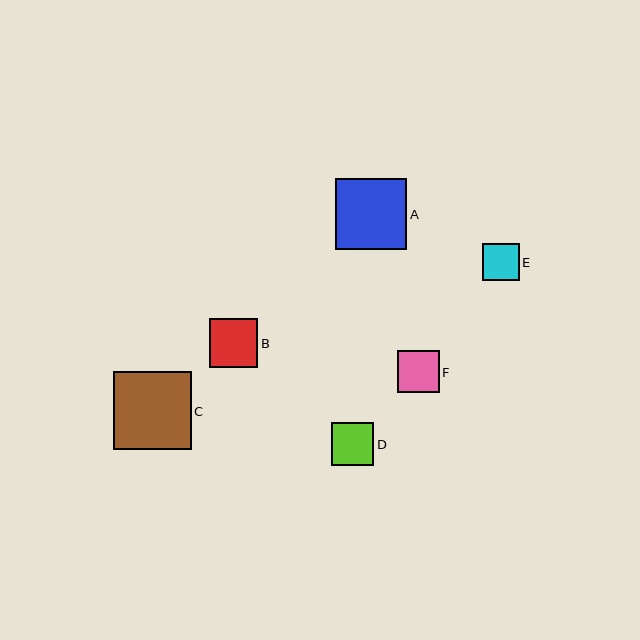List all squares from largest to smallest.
From largest to smallest: C, A, B, D, F, E.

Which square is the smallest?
Square E is the smallest with a size of approximately 37 pixels.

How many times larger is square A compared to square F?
Square A is approximately 1.7 times the size of square F.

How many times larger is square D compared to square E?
Square D is approximately 1.2 times the size of square E.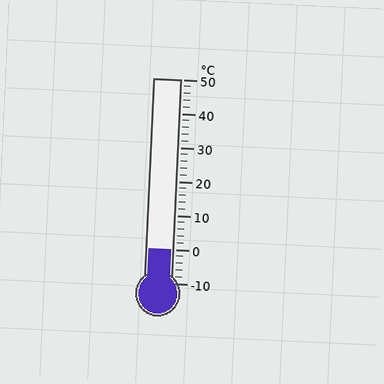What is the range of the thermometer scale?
The thermometer scale ranges from -10°C to 50°C.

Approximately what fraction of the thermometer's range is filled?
The thermometer is filled to approximately 15% of its range.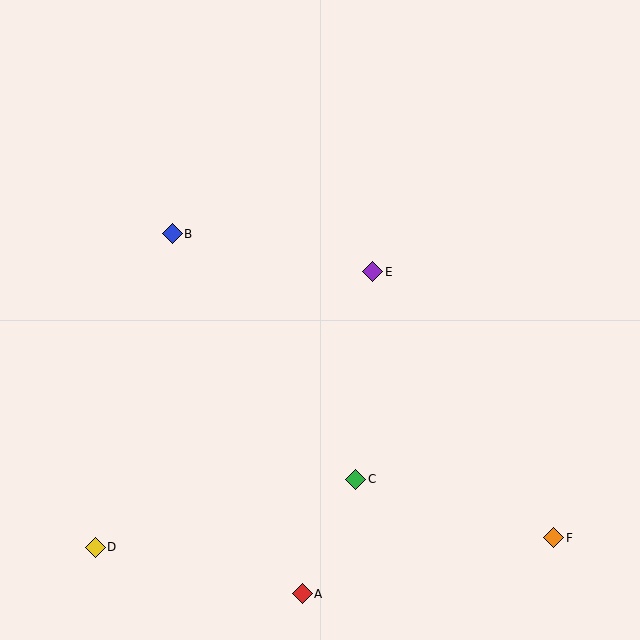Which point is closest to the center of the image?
Point E at (373, 272) is closest to the center.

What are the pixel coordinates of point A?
Point A is at (302, 594).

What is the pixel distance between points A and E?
The distance between A and E is 330 pixels.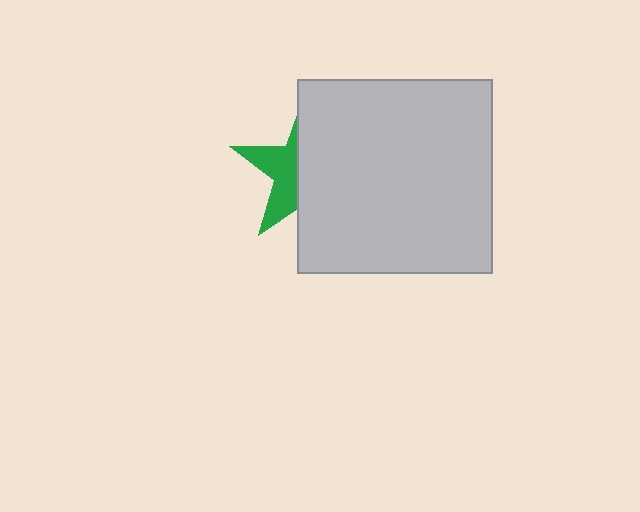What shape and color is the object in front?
The object in front is a light gray square.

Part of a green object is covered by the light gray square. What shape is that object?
It is a star.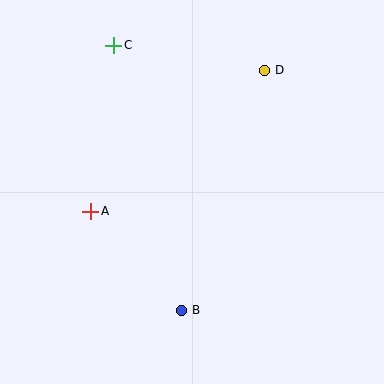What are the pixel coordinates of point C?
Point C is at (114, 45).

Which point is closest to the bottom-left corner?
Point A is closest to the bottom-left corner.